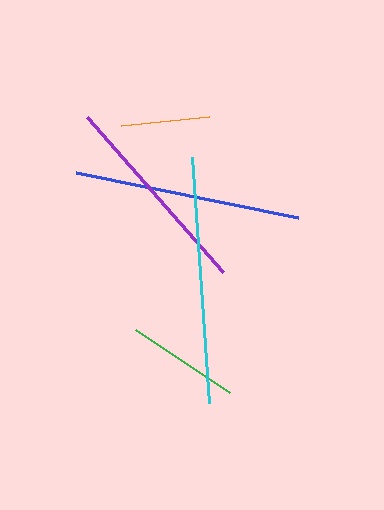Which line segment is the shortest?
The orange line is the shortest at approximately 89 pixels.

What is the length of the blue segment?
The blue segment is approximately 227 pixels long.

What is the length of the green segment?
The green segment is approximately 113 pixels long.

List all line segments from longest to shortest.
From longest to shortest: cyan, blue, purple, green, orange.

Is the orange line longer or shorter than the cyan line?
The cyan line is longer than the orange line.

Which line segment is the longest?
The cyan line is the longest at approximately 247 pixels.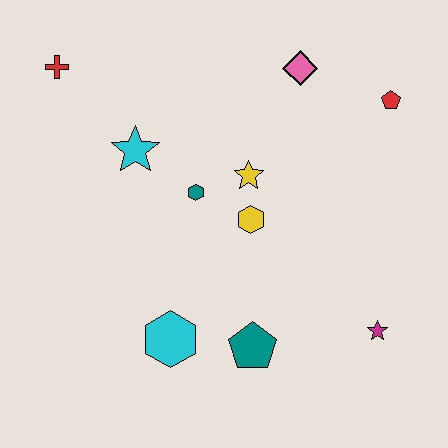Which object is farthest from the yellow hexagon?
The red cross is farthest from the yellow hexagon.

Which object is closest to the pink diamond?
The red pentagon is closest to the pink diamond.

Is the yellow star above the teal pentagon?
Yes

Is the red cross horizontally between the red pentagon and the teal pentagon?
No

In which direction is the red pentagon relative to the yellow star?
The red pentagon is to the right of the yellow star.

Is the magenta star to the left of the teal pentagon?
No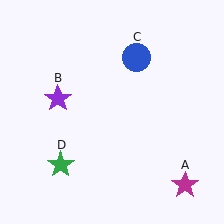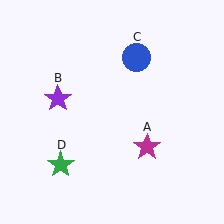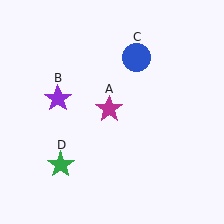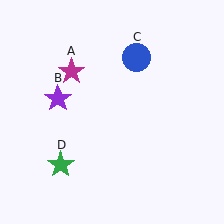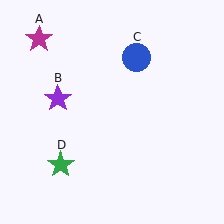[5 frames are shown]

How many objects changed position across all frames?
1 object changed position: magenta star (object A).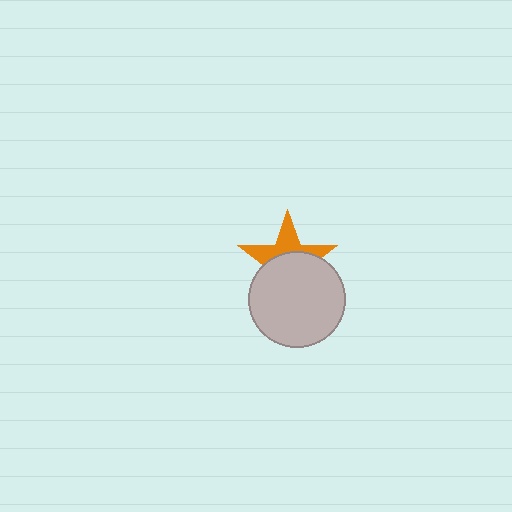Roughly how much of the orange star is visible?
A small part of it is visible (roughly 40%).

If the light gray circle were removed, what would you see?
You would see the complete orange star.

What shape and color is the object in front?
The object in front is a light gray circle.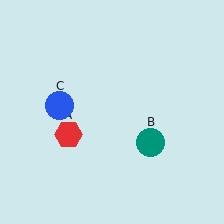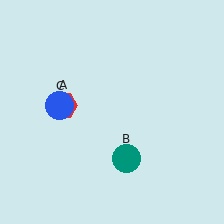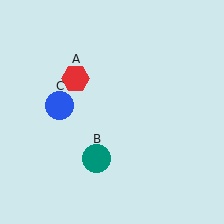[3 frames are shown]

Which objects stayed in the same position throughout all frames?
Blue circle (object C) remained stationary.